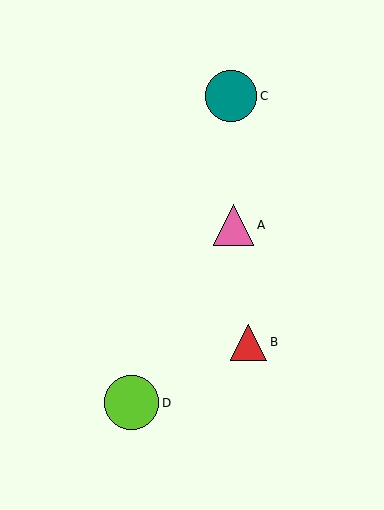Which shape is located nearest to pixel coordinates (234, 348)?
The red triangle (labeled B) at (249, 342) is nearest to that location.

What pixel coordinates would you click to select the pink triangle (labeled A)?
Click at (234, 225) to select the pink triangle A.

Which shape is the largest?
The lime circle (labeled D) is the largest.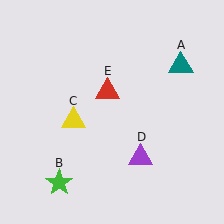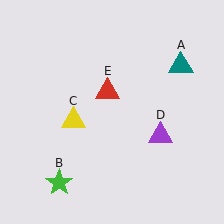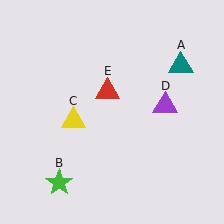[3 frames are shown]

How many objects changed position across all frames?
1 object changed position: purple triangle (object D).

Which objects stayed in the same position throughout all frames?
Teal triangle (object A) and green star (object B) and yellow triangle (object C) and red triangle (object E) remained stationary.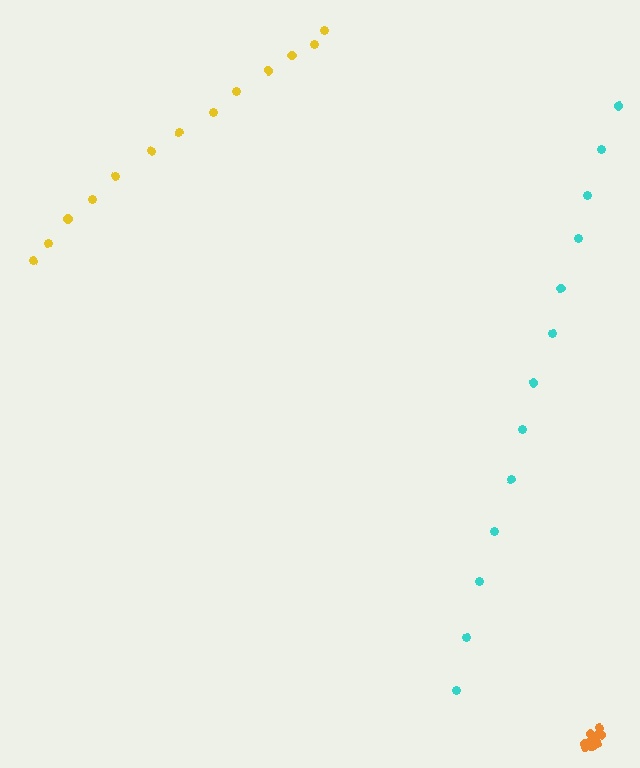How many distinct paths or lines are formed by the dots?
There are 3 distinct paths.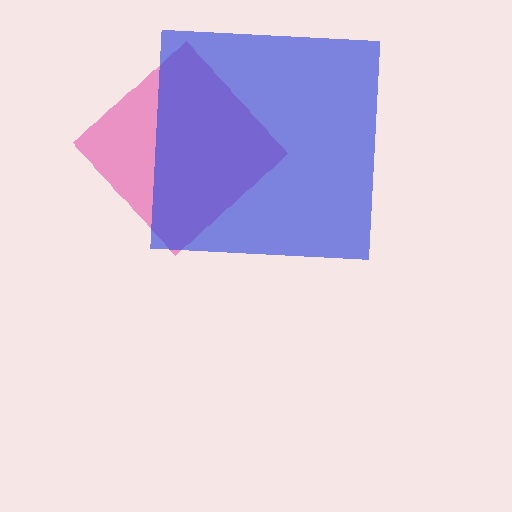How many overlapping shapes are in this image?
There are 2 overlapping shapes in the image.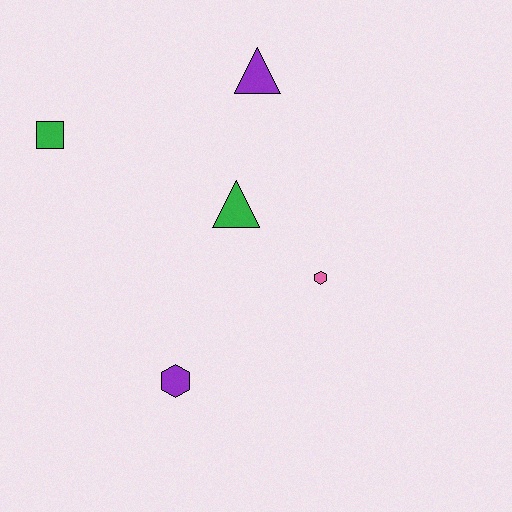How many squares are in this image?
There is 1 square.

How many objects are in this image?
There are 5 objects.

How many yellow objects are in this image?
There are no yellow objects.